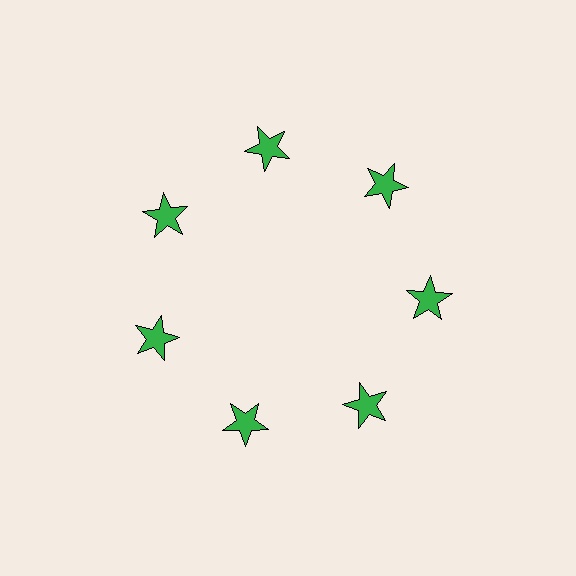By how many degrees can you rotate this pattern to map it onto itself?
The pattern maps onto itself every 51 degrees of rotation.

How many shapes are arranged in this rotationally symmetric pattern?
There are 7 shapes, arranged in 7 groups of 1.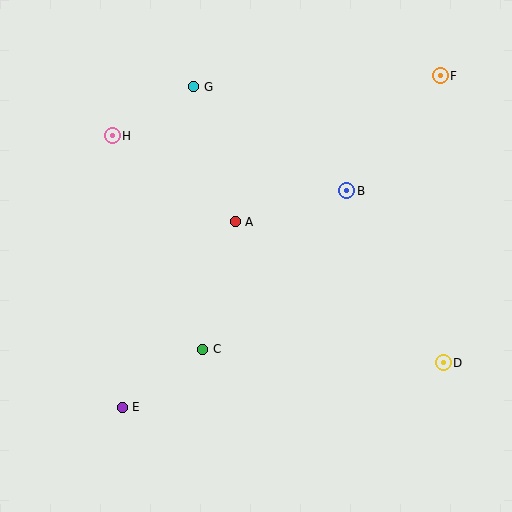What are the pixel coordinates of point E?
Point E is at (122, 407).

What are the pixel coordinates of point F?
Point F is at (440, 76).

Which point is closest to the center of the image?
Point A at (235, 222) is closest to the center.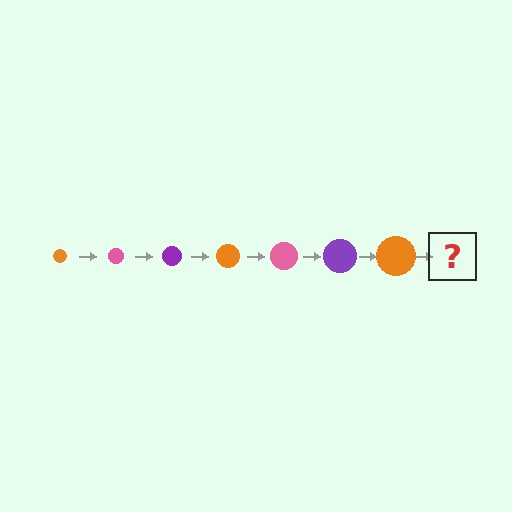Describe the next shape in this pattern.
It should be a pink circle, larger than the previous one.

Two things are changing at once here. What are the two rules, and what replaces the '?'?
The two rules are that the circle grows larger each step and the color cycles through orange, pink, and purple. The '?' should be a pink circle, larger than the previous one.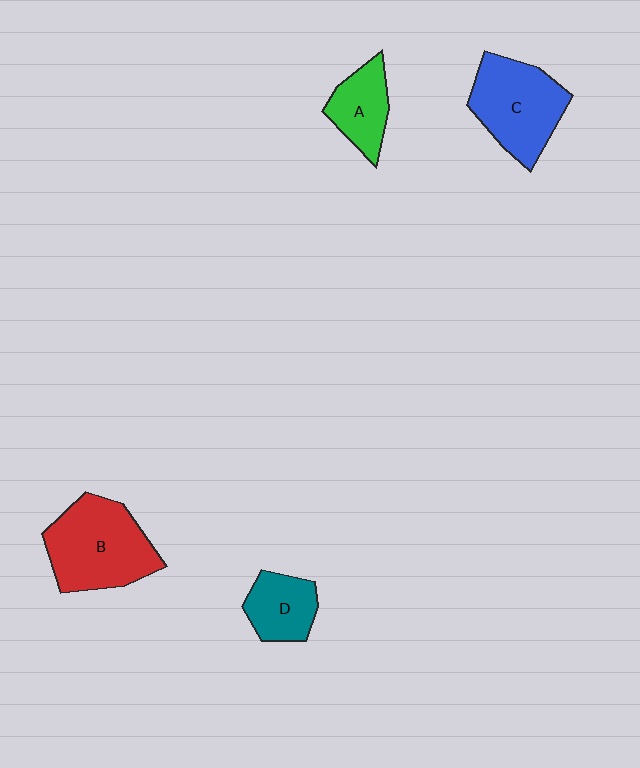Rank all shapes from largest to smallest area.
From largest to smallest: B (red), C (blue), A (green), D (teal).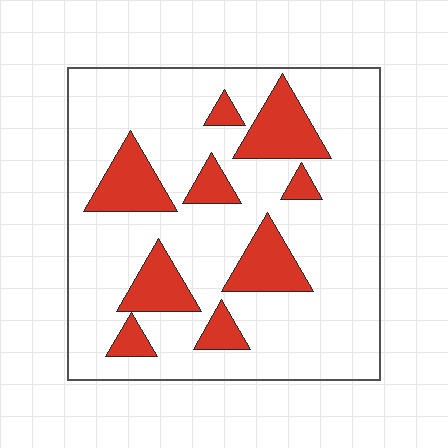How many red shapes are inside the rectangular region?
9.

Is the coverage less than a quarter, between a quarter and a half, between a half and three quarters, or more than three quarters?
Less than a quarter.